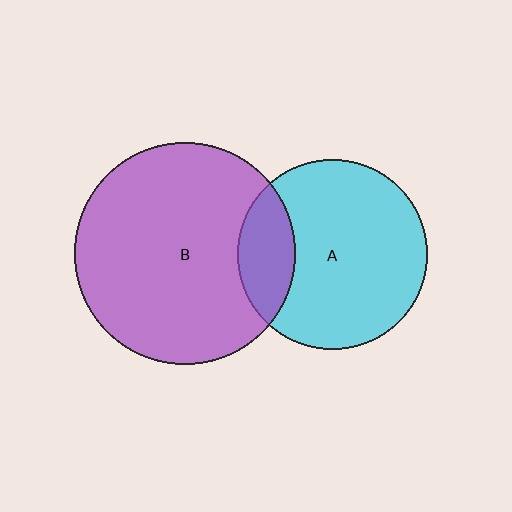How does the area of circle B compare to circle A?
Approximately 1.4 times.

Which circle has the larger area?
Circle B (purple).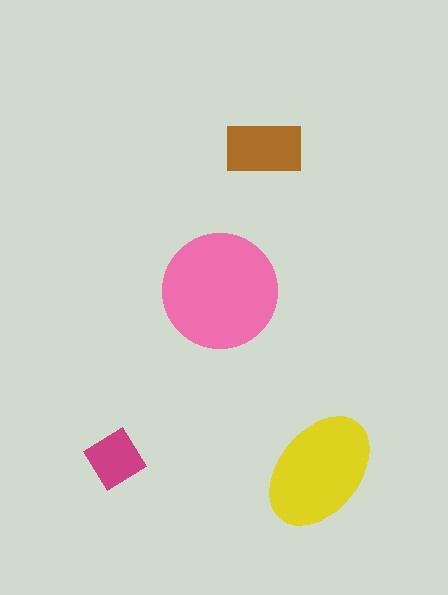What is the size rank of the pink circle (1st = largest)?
1st.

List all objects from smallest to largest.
The magenta diamond, the brown rectangle, the yellow ellipse, the pink circle.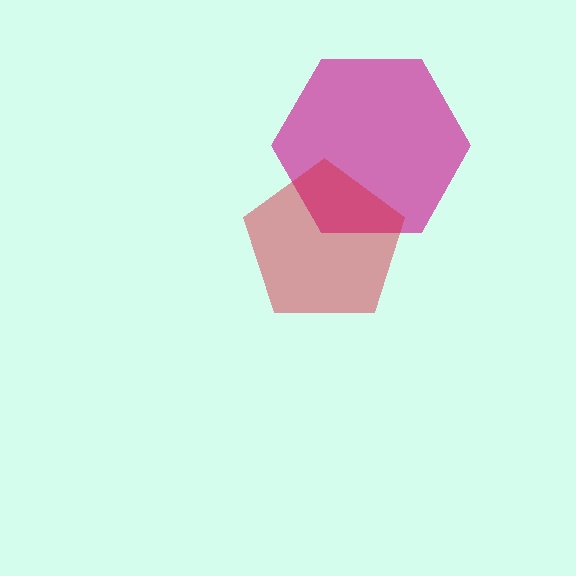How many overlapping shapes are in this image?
There are 2 overlapping shapes in the image.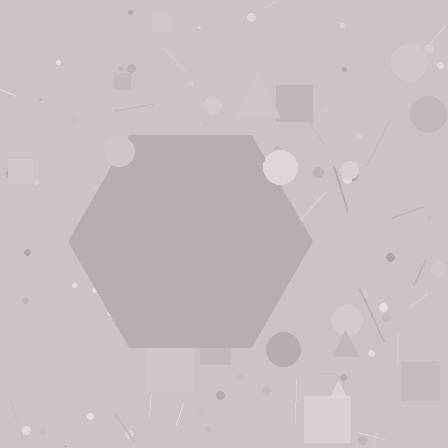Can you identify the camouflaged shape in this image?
The camouflaged shape is a hexagon.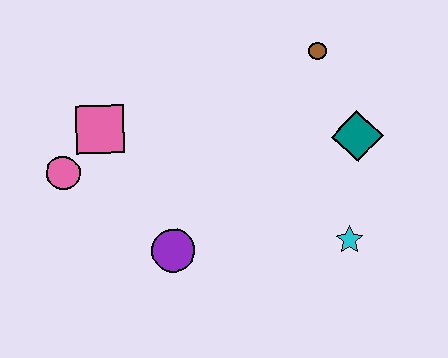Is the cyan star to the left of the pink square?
No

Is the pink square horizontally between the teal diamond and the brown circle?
No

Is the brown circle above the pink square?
Yes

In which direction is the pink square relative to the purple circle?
The pink square is above the purple circle.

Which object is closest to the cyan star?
The teal diamond is closest to the cyan star.